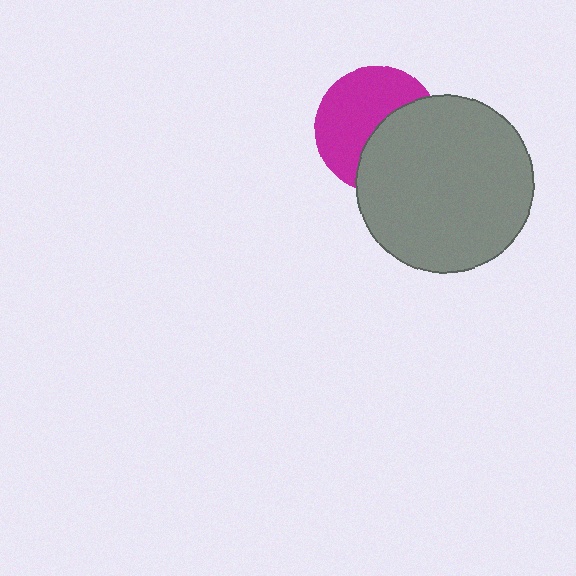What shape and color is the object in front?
The object in front is a gray circle.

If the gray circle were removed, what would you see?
You would see the complete magenta circle.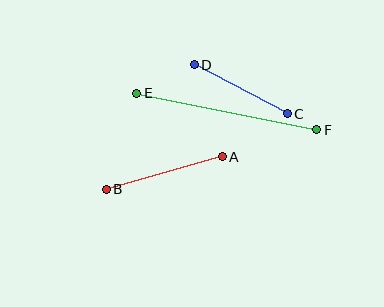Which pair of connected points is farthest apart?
Points E and F are farthest apart.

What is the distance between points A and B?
The distance is approximately 121 pixels.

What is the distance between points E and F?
The distance is approximately 184 pixels.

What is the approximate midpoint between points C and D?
The midpoint is at approximately (241, 89) pixels.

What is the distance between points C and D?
The distance is approximately 105 pixels.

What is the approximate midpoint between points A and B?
The midpoint is at approximately (164, 173) pixels.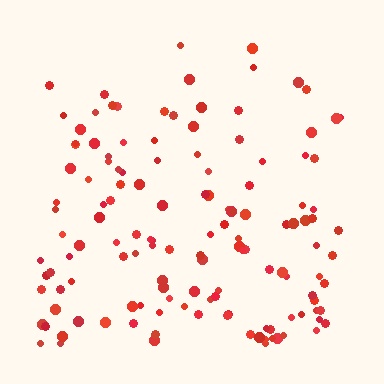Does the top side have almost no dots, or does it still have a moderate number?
Still a moderate number, just noticeably fewer than the bottom.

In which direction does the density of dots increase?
From top to bottom, with the bottom side densest.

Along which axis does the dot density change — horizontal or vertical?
Vertical.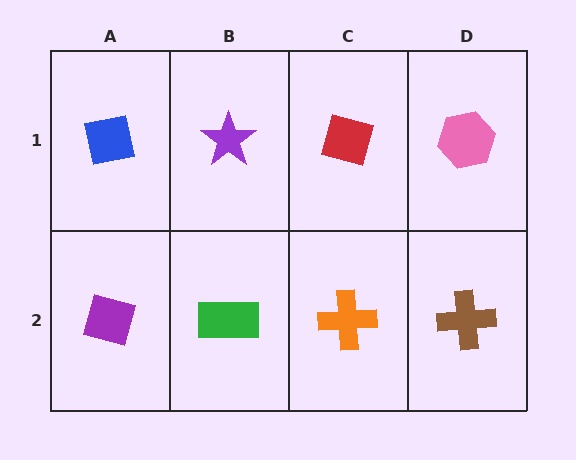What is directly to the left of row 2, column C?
A green rectangle.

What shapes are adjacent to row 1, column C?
An orange cross (row 2, column C), a purple star (row 1, column B), a pink hexagon (row 1, column D).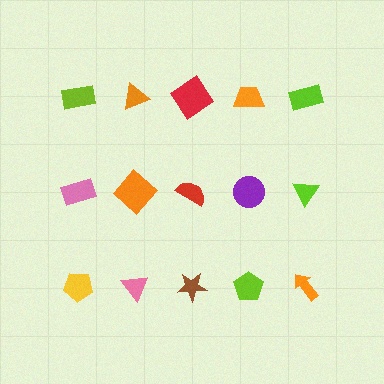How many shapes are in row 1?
5 shapes.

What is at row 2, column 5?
A lime triangle.